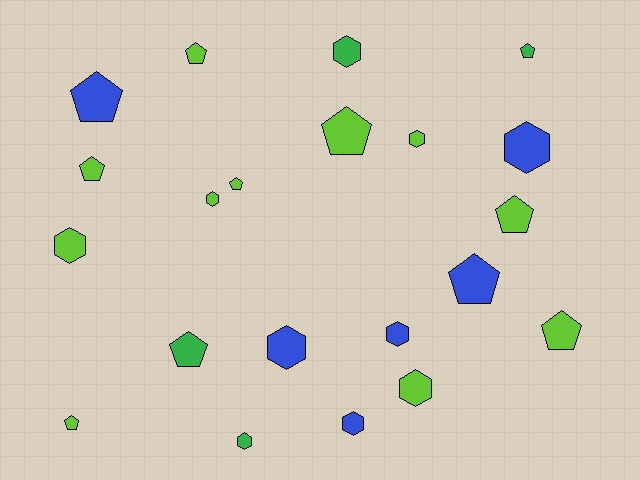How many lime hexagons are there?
There are 4 lime hexagons.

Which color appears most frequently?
Lime, with 11 objects.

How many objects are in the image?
There are 21 objects.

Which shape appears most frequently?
Pentagon, with 11 objects.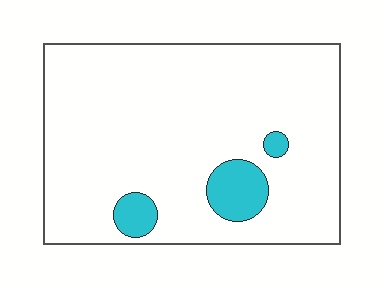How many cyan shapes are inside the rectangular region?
3.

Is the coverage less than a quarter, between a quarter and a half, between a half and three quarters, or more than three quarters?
Less than a quarter.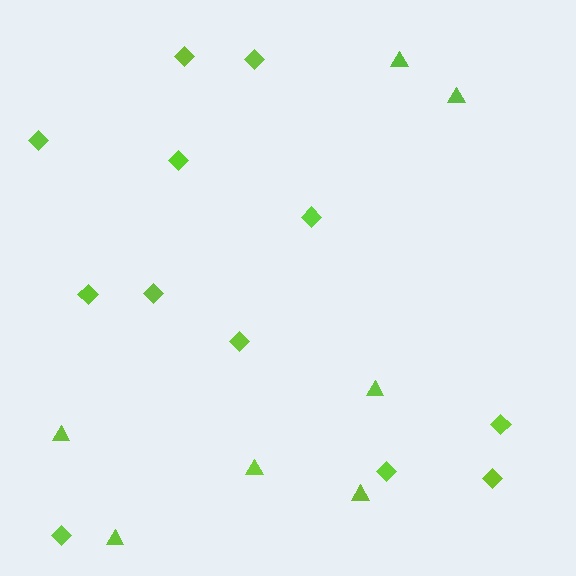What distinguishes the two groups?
There are 2 groups: one group of diamonds (12) and one group of triangles (7).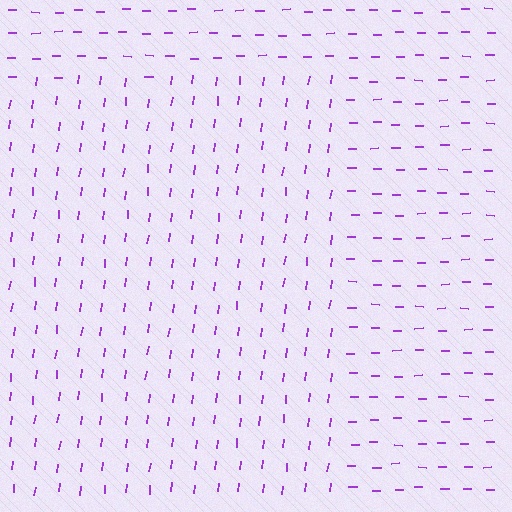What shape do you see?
I see a rectangle.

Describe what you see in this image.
The image is filled with small purple line segments. A rectangle region in the image has lines oriented differently from the surrounding lines, creating a visible texture boundary.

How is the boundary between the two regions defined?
The boundary is defined purely by a change in line orientation (approximately 82 degrees difference). All lines are the same color and thickness.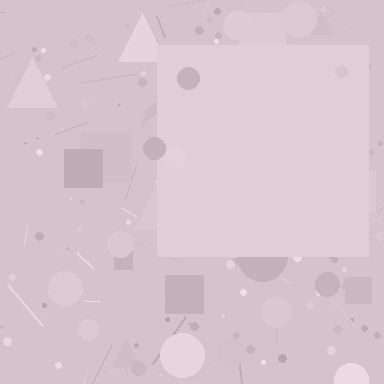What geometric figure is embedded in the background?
A square is embedded in the background.